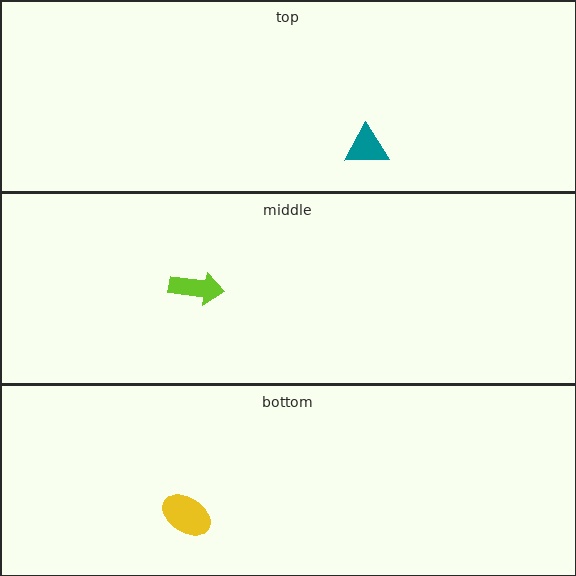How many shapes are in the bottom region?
1.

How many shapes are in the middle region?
1.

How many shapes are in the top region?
1.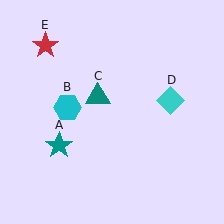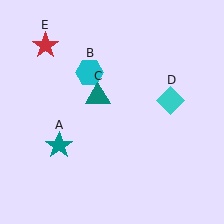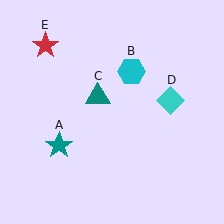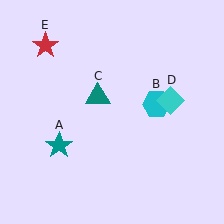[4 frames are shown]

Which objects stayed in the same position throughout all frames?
Teal star (object A) and teal triangle (object C) and cyan diamond (object D) and red star (object E) remained stationary.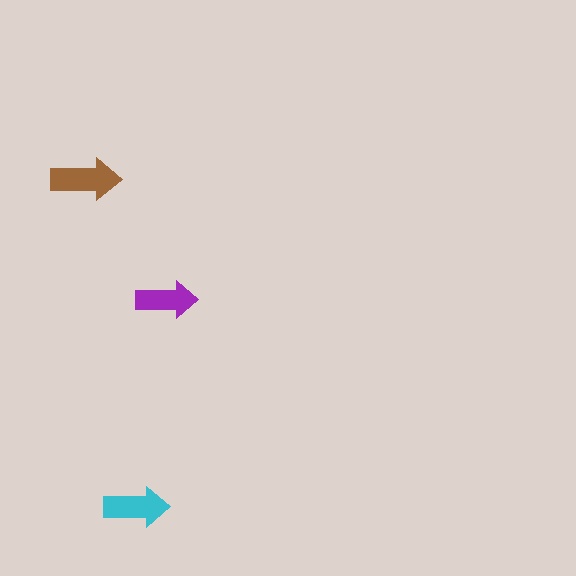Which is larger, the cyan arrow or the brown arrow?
The brown one.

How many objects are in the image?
There are 3 objects in the image.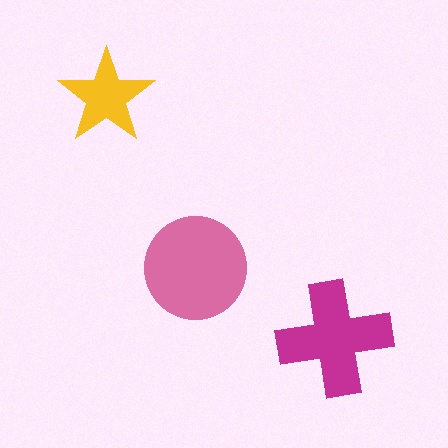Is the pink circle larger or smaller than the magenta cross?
Larger.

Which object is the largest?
The pink circle.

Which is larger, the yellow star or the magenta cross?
The magenta cross.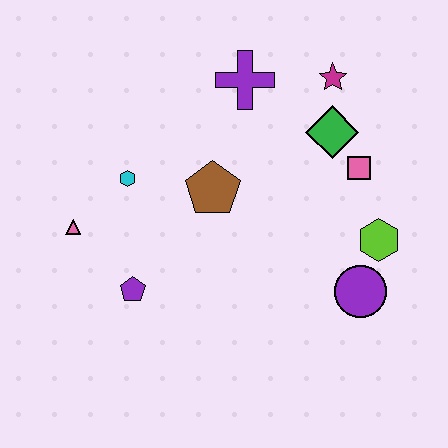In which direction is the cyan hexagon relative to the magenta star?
The cyan hexagon is to the left of the magenta star.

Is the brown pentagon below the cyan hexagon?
Yes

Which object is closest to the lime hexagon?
The purple circle is closest to the lime hexagon.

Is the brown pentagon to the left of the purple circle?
Yes